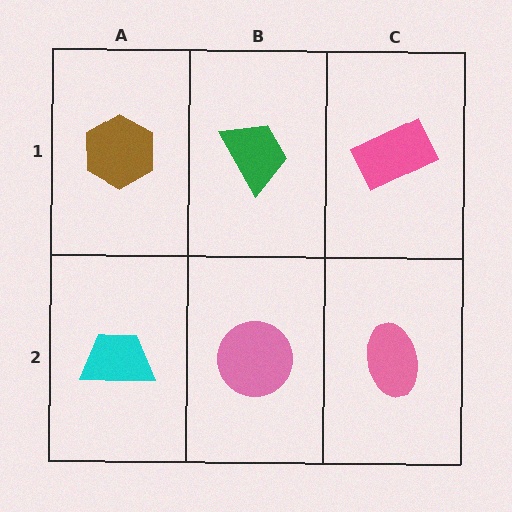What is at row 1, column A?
A brown hexagon.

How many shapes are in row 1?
3 shapes.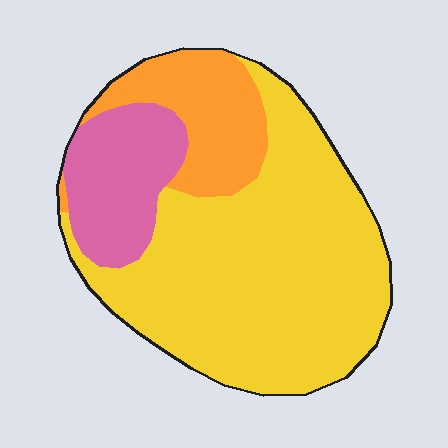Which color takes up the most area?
Yellow, at roughly 65%.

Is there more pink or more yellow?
Yellow.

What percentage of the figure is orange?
Orange covers roughly 20% of the figure.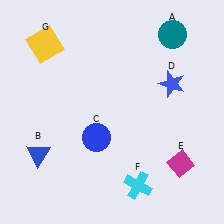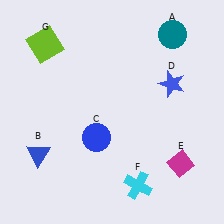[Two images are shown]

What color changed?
The square (G) changed from yellow in Image 1 to lime in Image 2.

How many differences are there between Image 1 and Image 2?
There is 1 difference between the two images.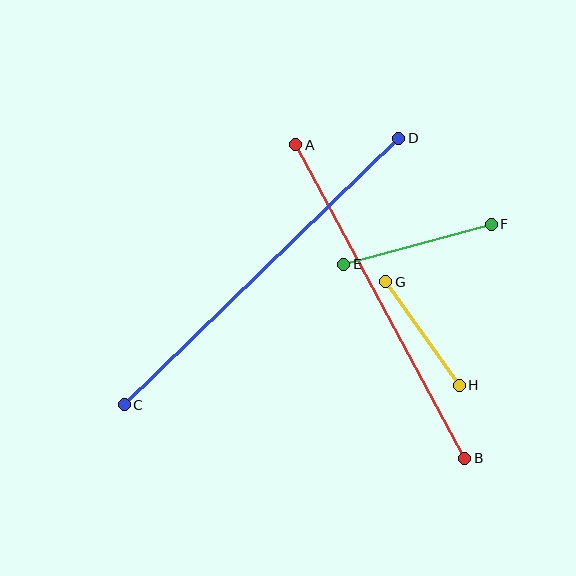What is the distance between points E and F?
The distance is approximately 153 pixels.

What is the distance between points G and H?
The distance is approximately 127 pixels.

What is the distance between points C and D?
The distance is approximately 382 pixels.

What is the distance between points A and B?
The distance is approximately 356 pixels.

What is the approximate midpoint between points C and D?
The midpoint is at approximately (262, 272) pixels.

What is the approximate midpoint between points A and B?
The midpoint is at approximately (380, 301) pixels.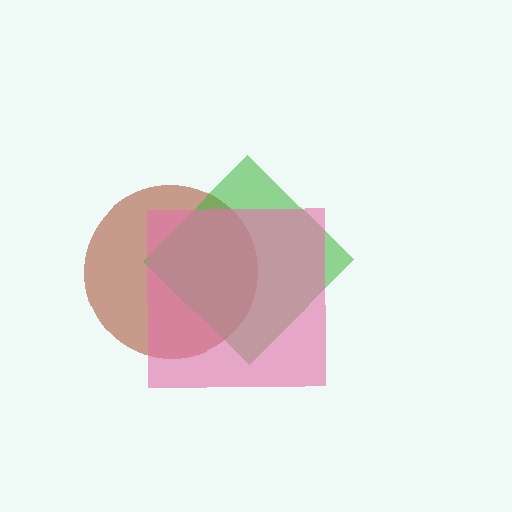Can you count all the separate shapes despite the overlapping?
Yes, there are 3 separate shapes.